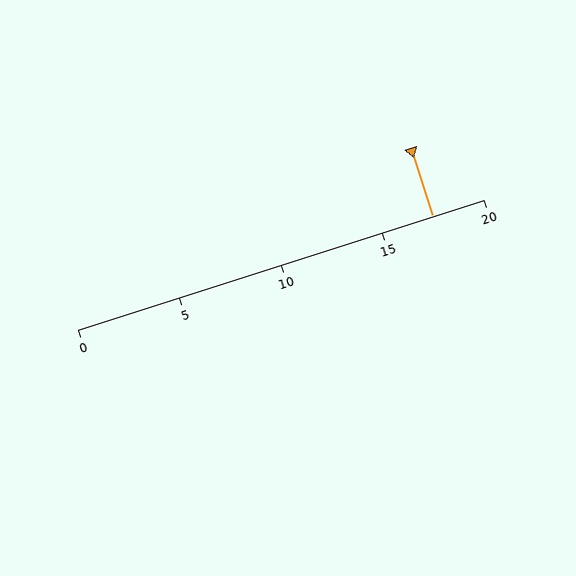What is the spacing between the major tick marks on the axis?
The major ticks are spaced 5 apart.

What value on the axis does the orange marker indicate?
The marker indicates approximately 17.5.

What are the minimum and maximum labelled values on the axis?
The axis runs from 0 to 20.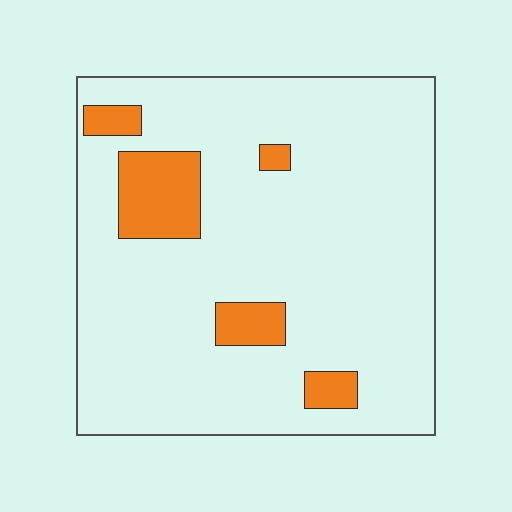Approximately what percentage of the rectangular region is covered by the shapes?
Approximately 10%.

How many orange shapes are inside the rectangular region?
5.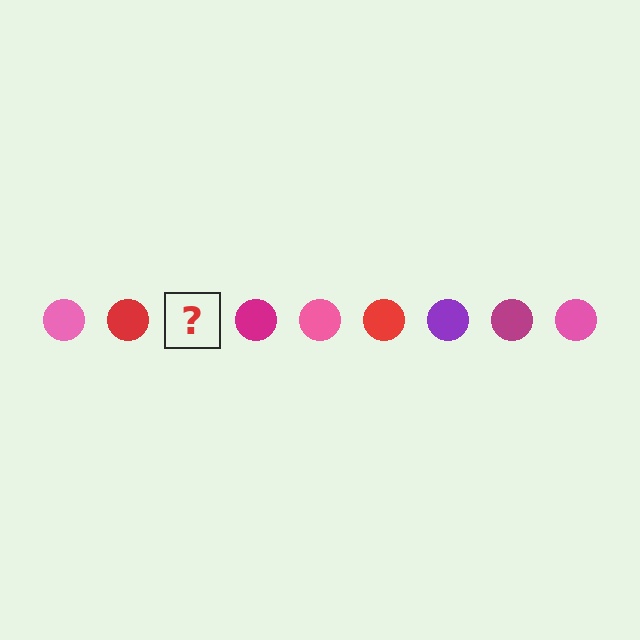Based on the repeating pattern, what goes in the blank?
The blank should be a purple circle.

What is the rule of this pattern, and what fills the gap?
The rule is that the pattern cycles through pink, red, purple, magenta circles. The gap should be filled with a purple circle.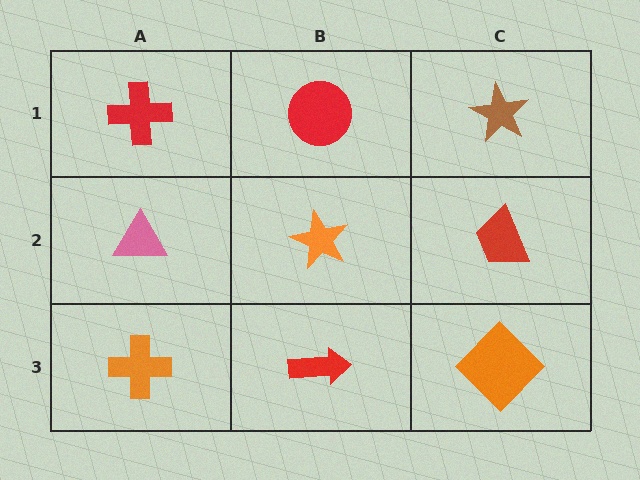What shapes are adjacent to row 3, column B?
An orange star (row 2, column B), an orange cross (row 3, column A), an orange diamond (row 3, column C).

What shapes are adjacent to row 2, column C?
A brown star (row 1, column C), an orange diamond (row 3, column C), an orange star (row 2, column B).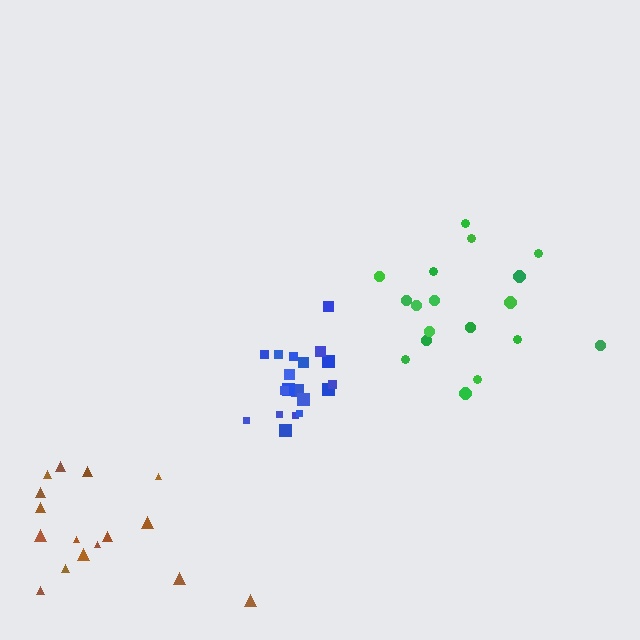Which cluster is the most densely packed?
Blue.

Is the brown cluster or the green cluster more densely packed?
Green.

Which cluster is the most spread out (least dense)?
Brown.